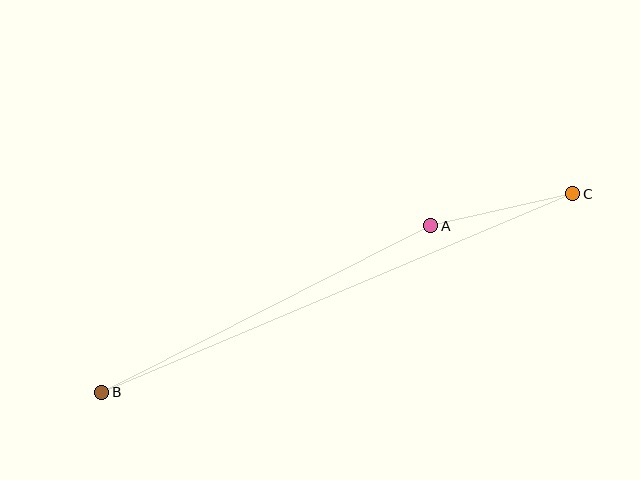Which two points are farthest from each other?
Points B and C are farthest from each other.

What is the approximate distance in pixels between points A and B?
The distance between A and B is approximately 369 pixels.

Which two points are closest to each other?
Points A and C are closest to each other.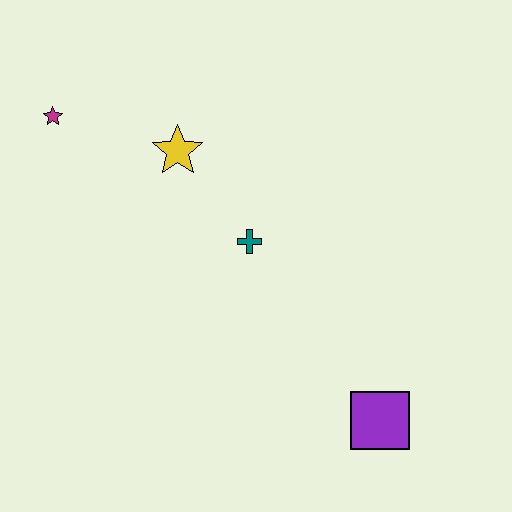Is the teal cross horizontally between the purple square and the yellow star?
Yes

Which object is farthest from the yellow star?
The purple square is farthest from the yellow star.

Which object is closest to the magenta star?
The yellow star is closest to the magenta star.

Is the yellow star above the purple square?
Yes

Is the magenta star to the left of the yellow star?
Yes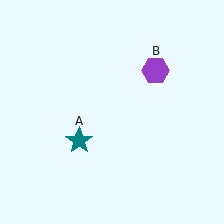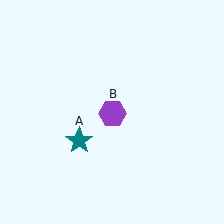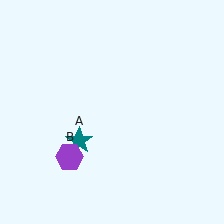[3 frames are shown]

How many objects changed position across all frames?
1 object changed position: purple hexagon (object B).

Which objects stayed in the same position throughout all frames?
Teal star (object A) remained stationary.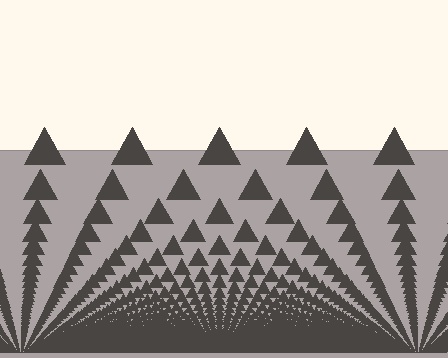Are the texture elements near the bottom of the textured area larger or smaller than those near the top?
Smaller. The gradient is inverted — elements near the bottom are smaller and denser.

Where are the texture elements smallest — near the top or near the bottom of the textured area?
Near the bottom.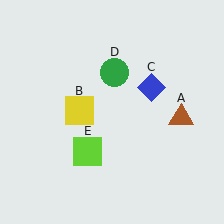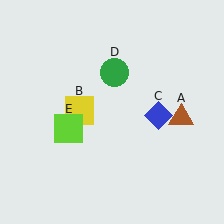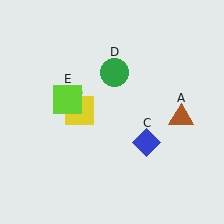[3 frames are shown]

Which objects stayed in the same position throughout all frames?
Brown triangle (object A) and yellow square (object B) and green circle (object D) remained stationary.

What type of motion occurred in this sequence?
The blue diamond (object C), lime square (object E) rotated clockwise around the center of the scene.